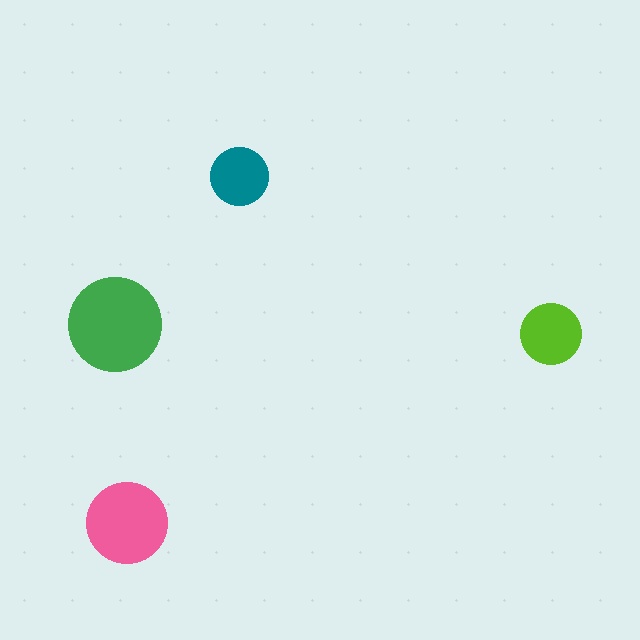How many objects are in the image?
There are 4 objects in the image.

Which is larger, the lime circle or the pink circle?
The pink one.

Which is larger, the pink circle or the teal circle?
The pink one.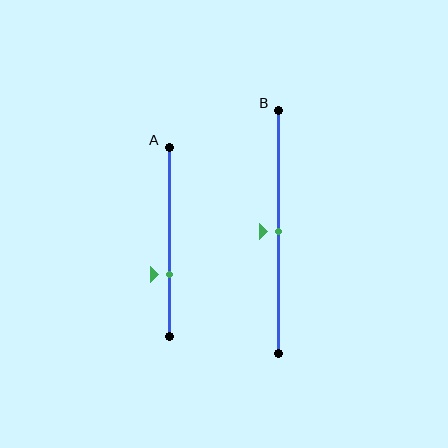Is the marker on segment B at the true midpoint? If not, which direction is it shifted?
Yes, the marker on segment B is at the true midpoint.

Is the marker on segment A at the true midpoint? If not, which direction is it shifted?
No, the marker on segment A is shifted downward by about 17% of the segment length.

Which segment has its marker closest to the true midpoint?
Segment B has its marker closest to the true midpoint.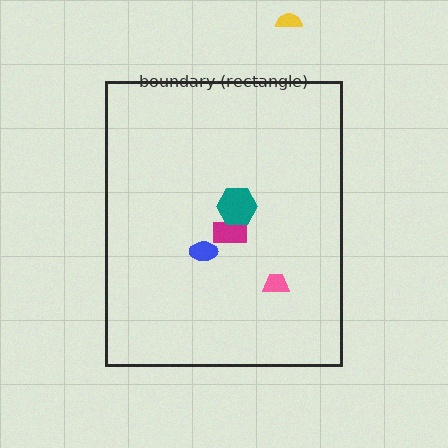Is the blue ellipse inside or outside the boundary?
Inside.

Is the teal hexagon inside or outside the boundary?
Inside.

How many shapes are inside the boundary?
4 inside, 1 outside.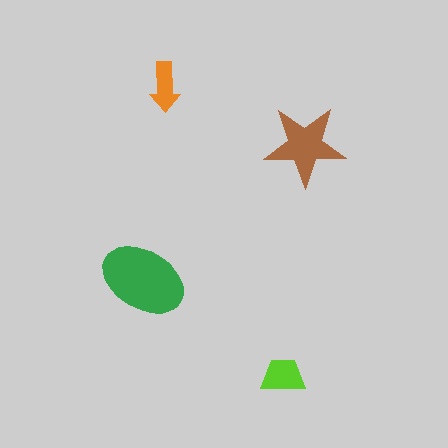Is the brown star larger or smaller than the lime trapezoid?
Larger.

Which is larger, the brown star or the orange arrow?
The brown star.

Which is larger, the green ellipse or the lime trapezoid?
The green ellipse.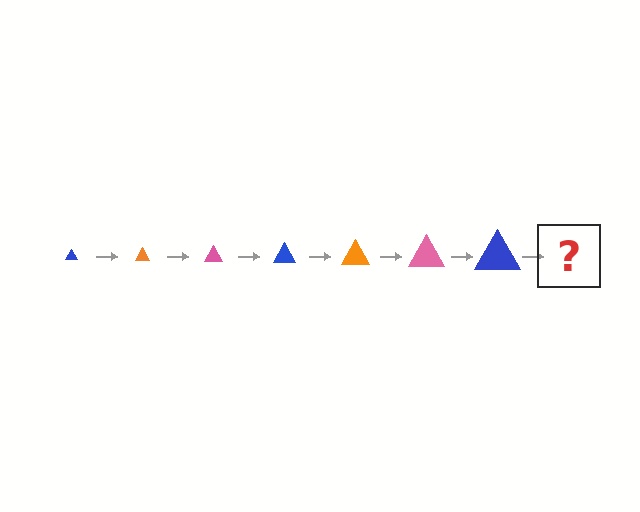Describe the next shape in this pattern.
It should be an orange triangle, larger than the previous one.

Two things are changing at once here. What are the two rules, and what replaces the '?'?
The two rules are that the triangle grows larger each step and the color cycles through blue, orange, and pink. The '?' should be an orange triangle, larger than the previous one.